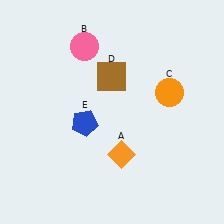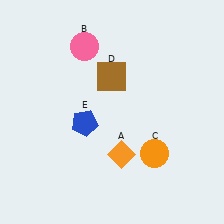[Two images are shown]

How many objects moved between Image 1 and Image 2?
1 object moved between the two images.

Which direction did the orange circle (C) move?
The orange circle (C) moved down.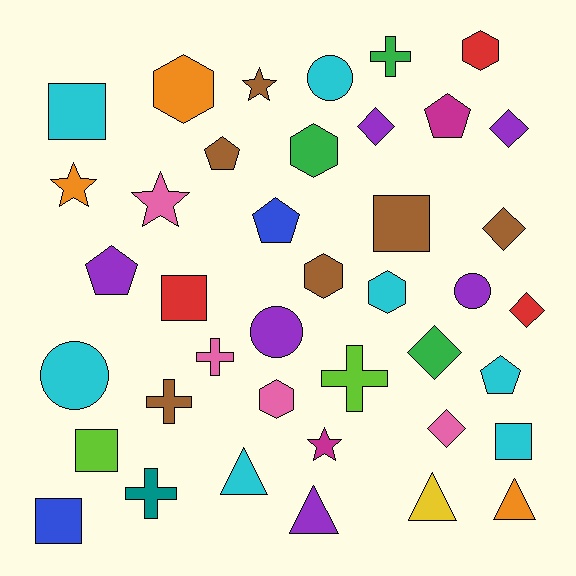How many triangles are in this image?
There are 4 triangles.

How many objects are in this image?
There are 40 objects.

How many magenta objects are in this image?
There are 2 magenta objects.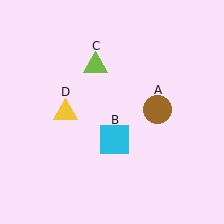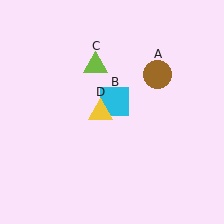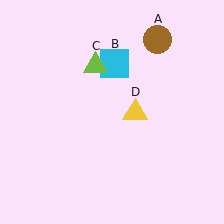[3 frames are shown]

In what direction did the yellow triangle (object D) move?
The yellow triangle (object D) moved right.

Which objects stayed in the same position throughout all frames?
Lime triangle (object C) remained stationary.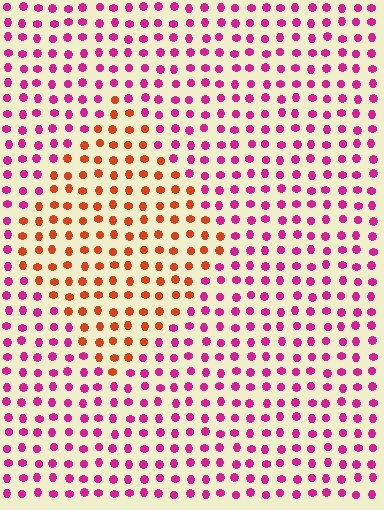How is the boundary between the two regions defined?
The boundary is defined purely by a slight shift in hue (about 51 degrees). Spacing, size, and orientation are identical on both sides.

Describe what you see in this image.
The image is filled with small magenta elements in a uniform arrangement. A diamond-shaped region is visible where the elements are tinted to a slightly different hue, forming a subtle color boundary.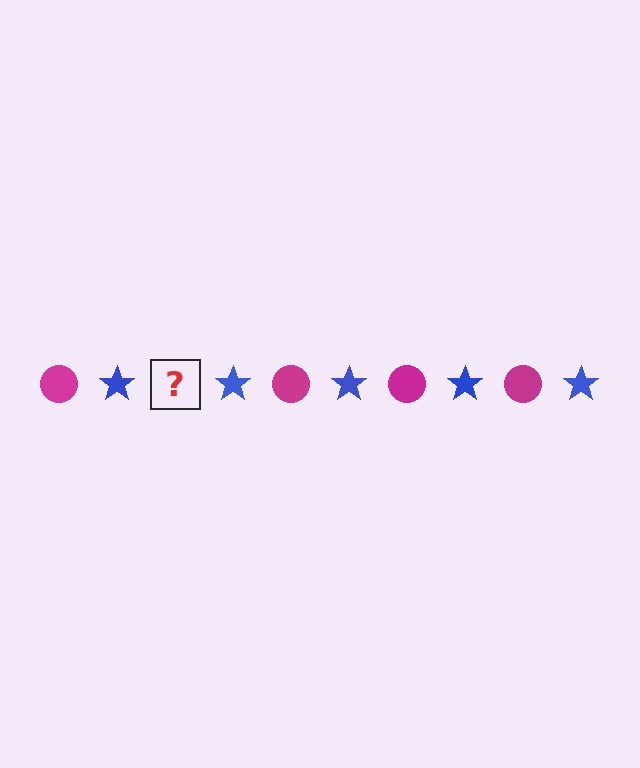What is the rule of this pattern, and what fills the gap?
The rule is that the pattern alternates between magenta circle and blue star. The gap should be filled with a magenta circle.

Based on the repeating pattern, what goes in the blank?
The blank should be a magenta circle.